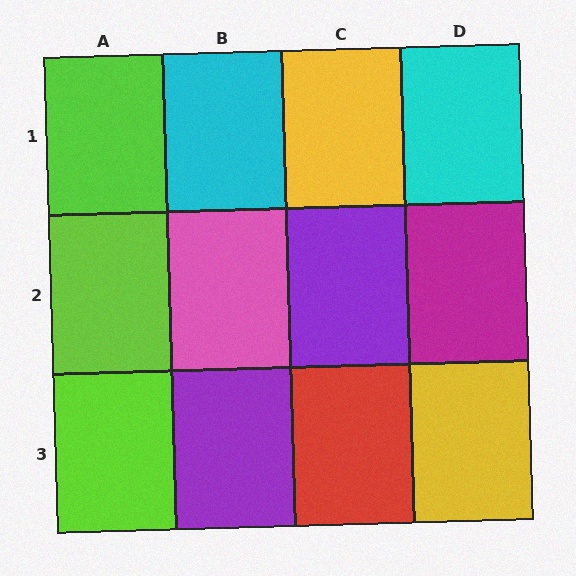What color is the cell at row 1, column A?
Lime.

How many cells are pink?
1 cell is pink.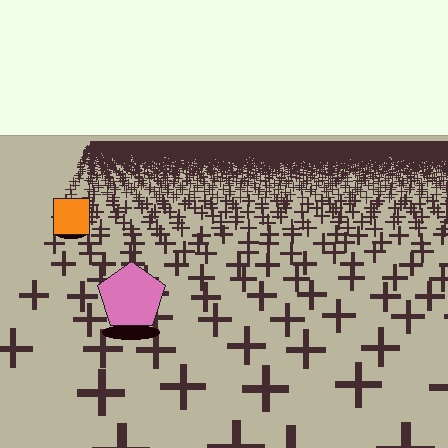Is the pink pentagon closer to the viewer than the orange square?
Yes. The pink pentagon is closer — you can tell from the texture gradient: the ground texture is coarser near it.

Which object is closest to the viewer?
The pink pentagon is closest. The texture marks near it are larger and more spread out.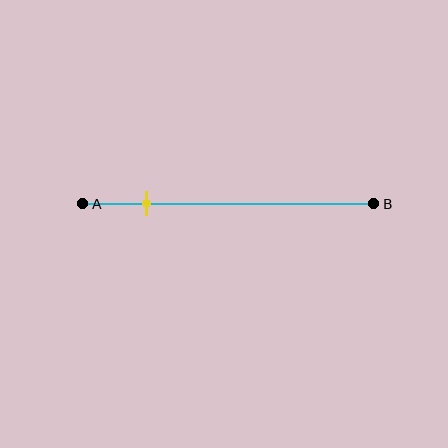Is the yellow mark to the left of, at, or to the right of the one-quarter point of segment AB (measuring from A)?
The yellow mark is to the left of the one-quarter point of segment AB.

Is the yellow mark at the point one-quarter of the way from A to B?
No, the mark is at about 20% from A, not at the 25% one-quarter point.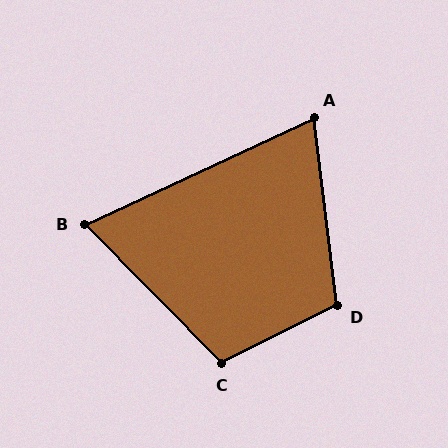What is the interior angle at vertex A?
Approximately 72 degrees (acute).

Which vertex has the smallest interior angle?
B, at approximately 70 degrees.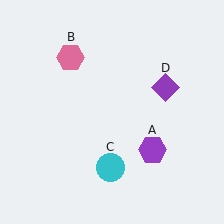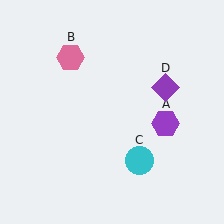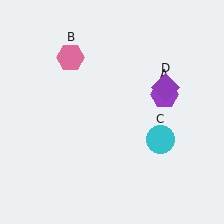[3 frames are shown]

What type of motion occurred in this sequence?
The purple hexagon (object A), cyan circle (object C) rotated counterclockwise around the center of the scene.